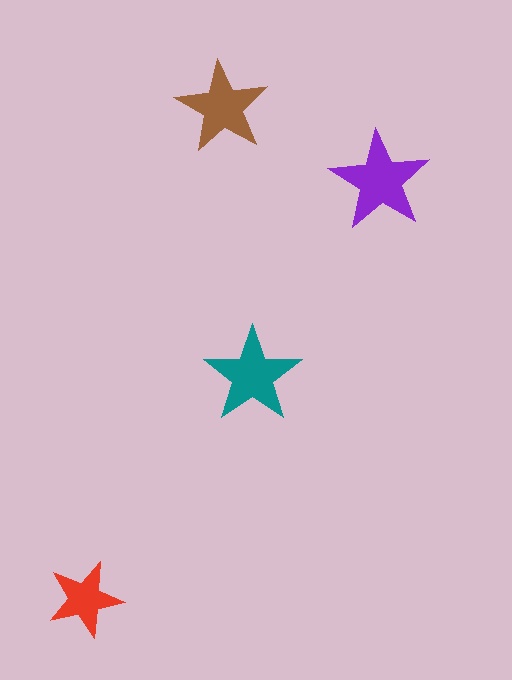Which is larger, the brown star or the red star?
The brown one.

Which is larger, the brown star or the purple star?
The purple one.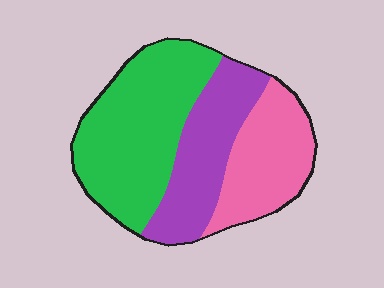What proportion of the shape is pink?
Pink takes up between a sixth and a third of the shape.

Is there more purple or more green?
Green.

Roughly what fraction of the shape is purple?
Purple takes up about one quarter (1/4) of the shape.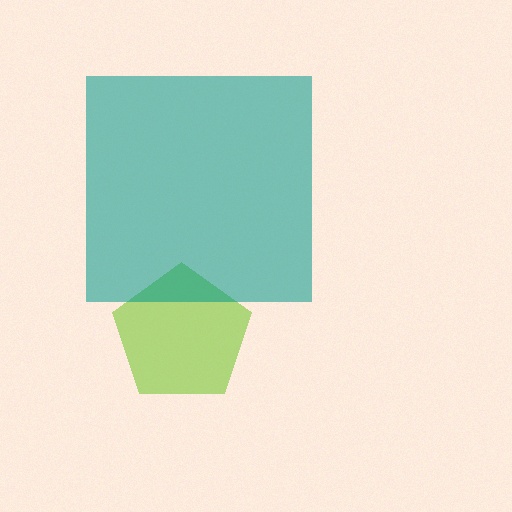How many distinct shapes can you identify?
There are 2 distinct shapes: a lime pentagon, a teal square.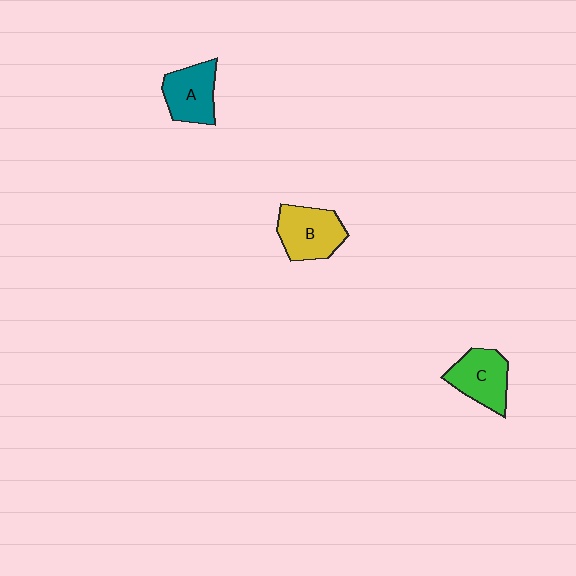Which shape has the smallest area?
Shape A (teal).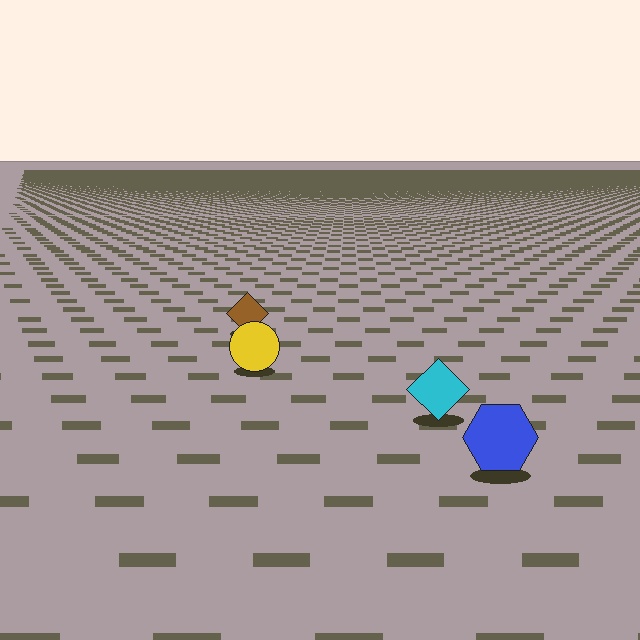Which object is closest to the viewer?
The blue hexagon is closest. The texture marks near it are larger and more spread out.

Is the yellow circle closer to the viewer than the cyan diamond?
No. The cyan diamond is closer — you can tell from the texture gradient: the ground texture is coarser near it.